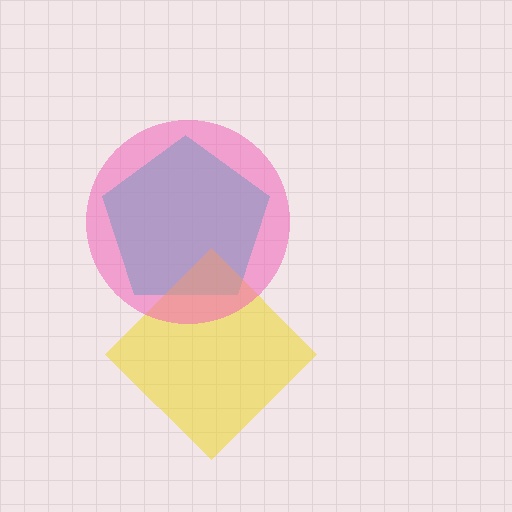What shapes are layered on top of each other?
The layered shapes are: a cyan pentagon, a yellow diamond, a pink circle.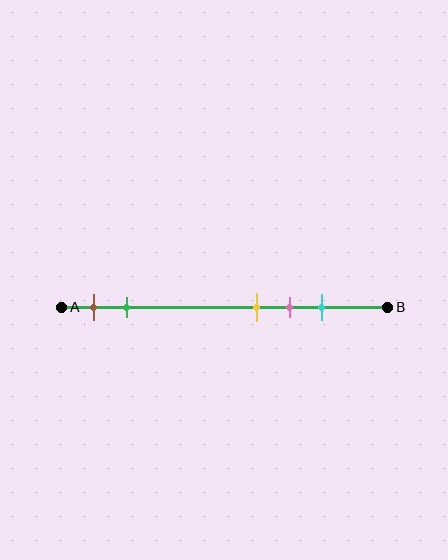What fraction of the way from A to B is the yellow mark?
The yellow mark is approximately 60% (0.6) of the way from A to B.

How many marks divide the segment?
There are 5 marks dividing the segment.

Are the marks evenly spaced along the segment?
No, the marks are not evenly spaced.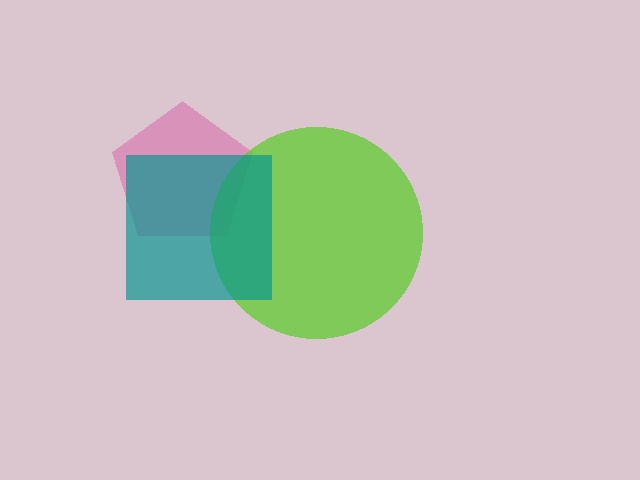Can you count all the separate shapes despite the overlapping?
Yes, there are 3 separate shapes.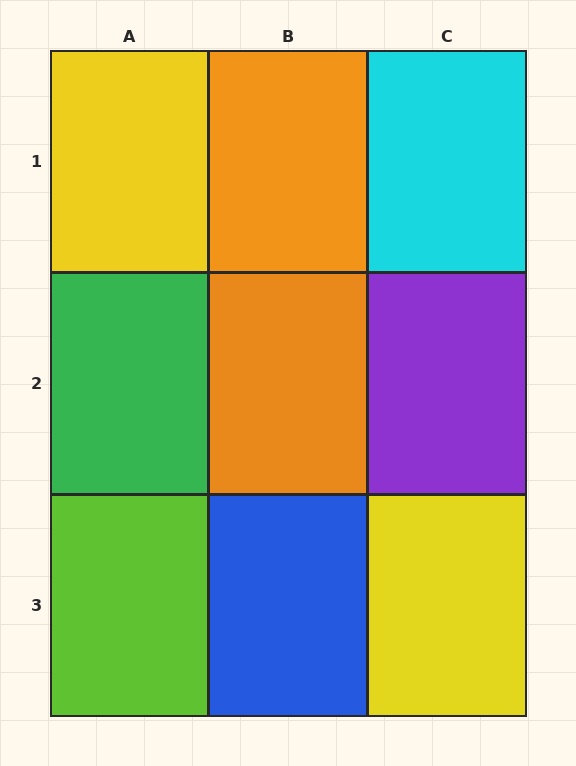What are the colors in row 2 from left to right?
Green, orange, purple.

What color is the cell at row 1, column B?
Orange.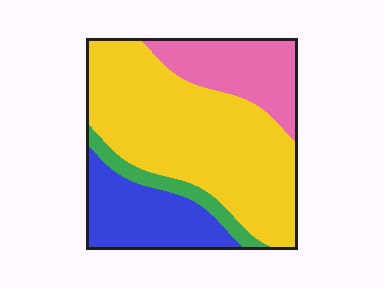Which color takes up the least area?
Green, at roughly 5%.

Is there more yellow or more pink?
Yellow.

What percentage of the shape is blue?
Blue takes up about one fifth (1/5) of the shape.